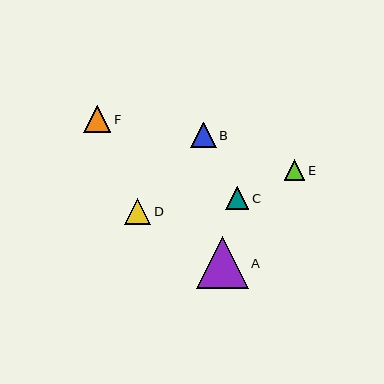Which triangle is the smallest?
Triangle E is the smallest with a size of approximately 20 pixels.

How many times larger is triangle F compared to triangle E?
Triangle F is approximately 1.3 times the size of triangle E.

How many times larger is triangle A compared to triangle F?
Triangle A is approximately 1.9 times the size of triangle F.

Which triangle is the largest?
Triangle A is the largest with a size of approximately 52 pixels.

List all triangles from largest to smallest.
From largest to smallest: A, F, D, B, C, E.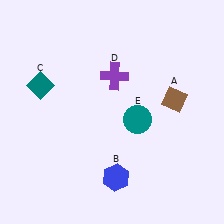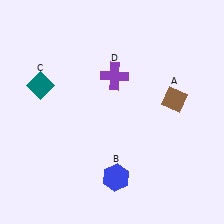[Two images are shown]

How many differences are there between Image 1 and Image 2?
There is 1 difference between the two images.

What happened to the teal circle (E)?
The teal circle (E) was removed in Image 2. It was in the bottom-right area of Image 1.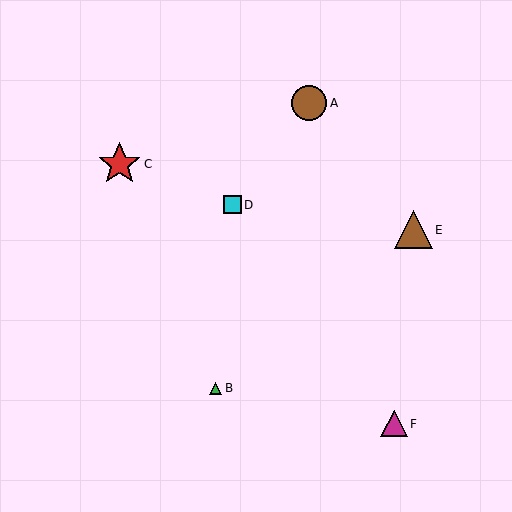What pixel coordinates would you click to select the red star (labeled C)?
Click at (120, 164) to select the red star C.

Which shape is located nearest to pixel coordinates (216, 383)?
The green triangle (labeled B) at (216, 388) is nearest to that location.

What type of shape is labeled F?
Shape F is a magenta triangle.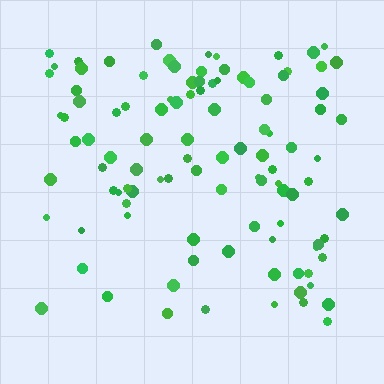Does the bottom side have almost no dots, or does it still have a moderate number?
Still a moderate number, just noticeably fewer than the top.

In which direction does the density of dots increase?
From bottom to top, with the top side densest.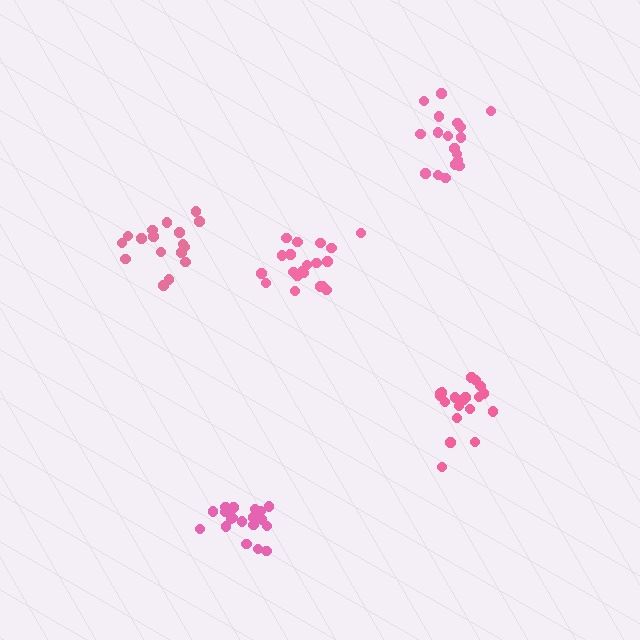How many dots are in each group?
Group 1: 19 dots, Group 2: 21 dots, Group 3: 19 dots, Group 4: 19 dots, Group 5: 17 dots (95 total).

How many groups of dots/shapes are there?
There are 5 groups.